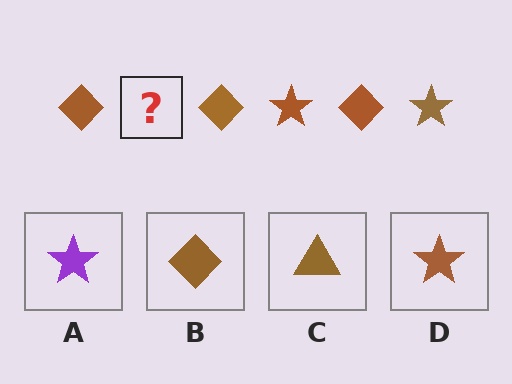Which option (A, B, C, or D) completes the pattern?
D.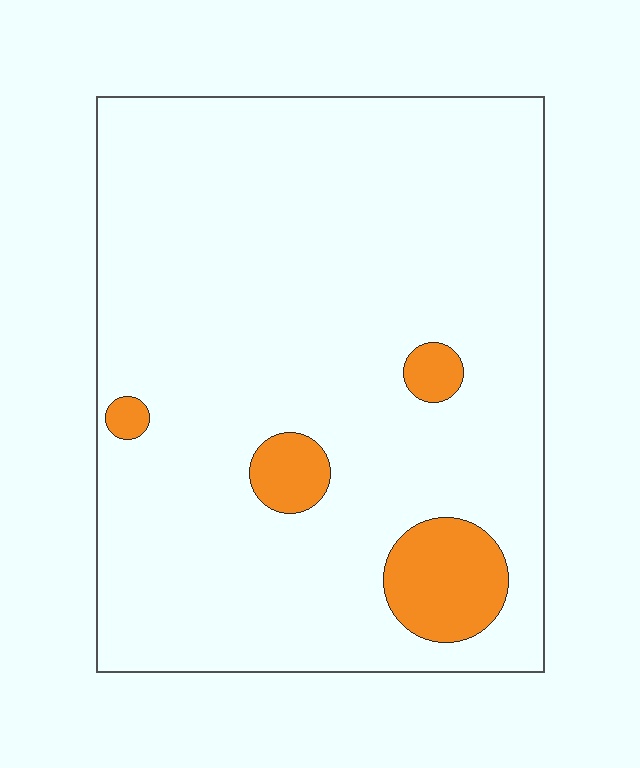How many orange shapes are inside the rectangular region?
4.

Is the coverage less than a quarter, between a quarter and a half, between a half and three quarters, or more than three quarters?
Less than a quarter.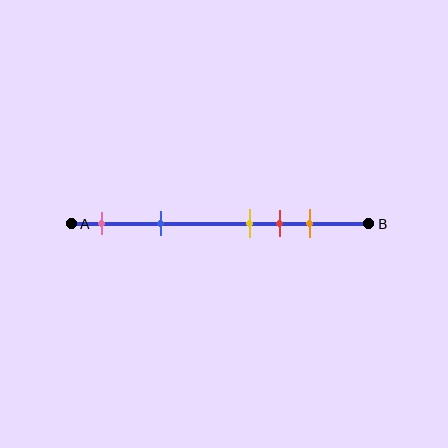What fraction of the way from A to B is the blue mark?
The blue mark is approximately 30% (0.3) of the way from A to B.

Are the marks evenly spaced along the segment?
No, the marks are not evenly spaced.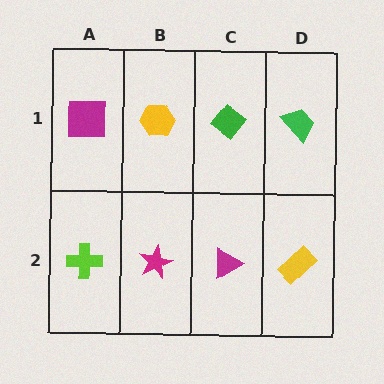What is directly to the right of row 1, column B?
A green diamond.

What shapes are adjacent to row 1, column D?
A yellow rectangle (row 2, column D), a green diamond (row 1, column C).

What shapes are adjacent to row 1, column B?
A magenta star (row 2, column B), a magenta square (row 1, column A), a green diamond (row 1, column C).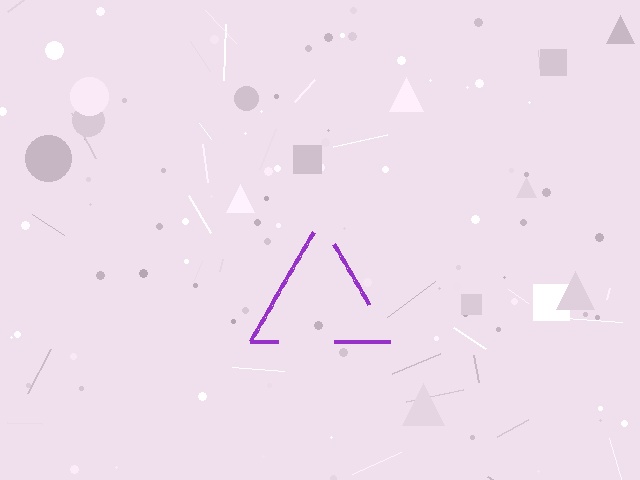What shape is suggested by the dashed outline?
The dashed outline suggests a triangle.